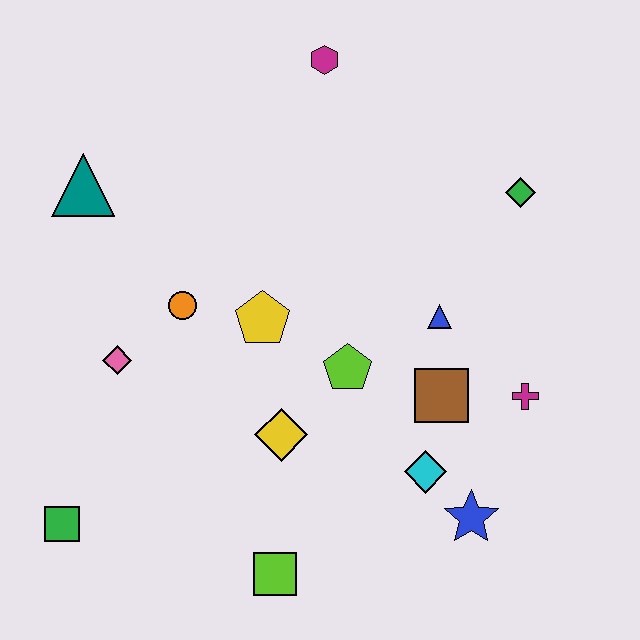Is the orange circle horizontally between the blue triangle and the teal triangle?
Yes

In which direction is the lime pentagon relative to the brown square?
The lime pentagon is to the left of the brown square.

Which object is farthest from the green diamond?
The green square is farthest from the green diamond.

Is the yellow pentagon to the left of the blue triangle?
Yes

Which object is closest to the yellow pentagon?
The orange circle is closest to the yellow pentagon.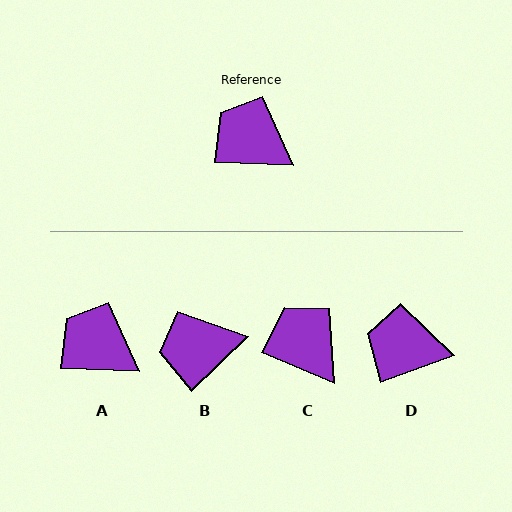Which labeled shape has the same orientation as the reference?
A.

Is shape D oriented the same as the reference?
No, it is off by about 22 degrees.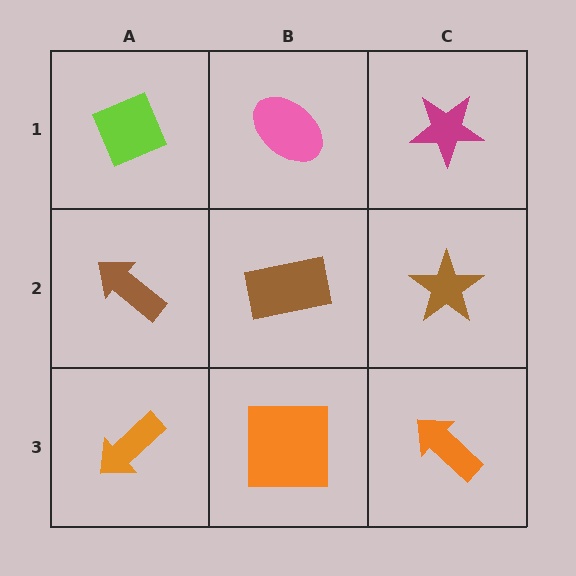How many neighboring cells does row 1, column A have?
2.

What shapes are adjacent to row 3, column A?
A brown arrow (row 2, column A), an orange square (row 3, column B).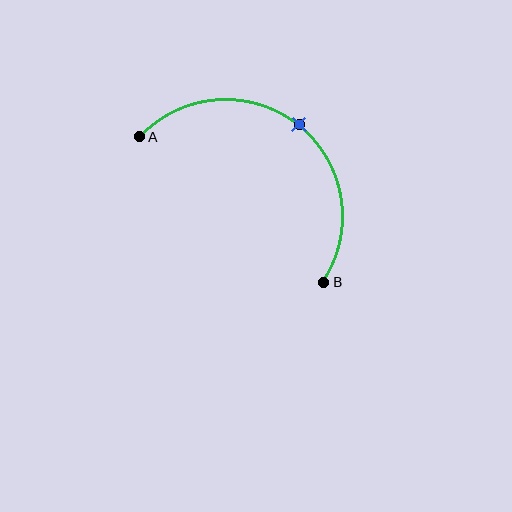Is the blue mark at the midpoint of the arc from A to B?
Yes. The blue mark lies on the arc at equal arc-length from both A and B — it is the arc midpoint.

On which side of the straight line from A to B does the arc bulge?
The arc bulges above and to the right of the straight line connecting A and B.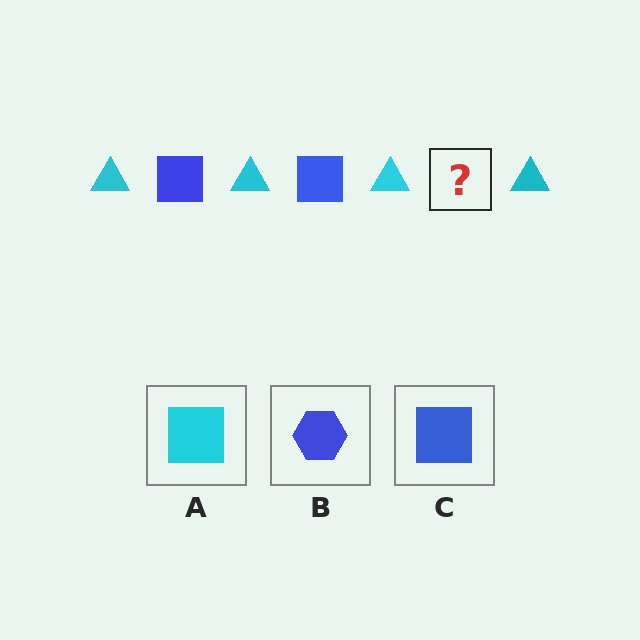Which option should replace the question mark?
Option C.